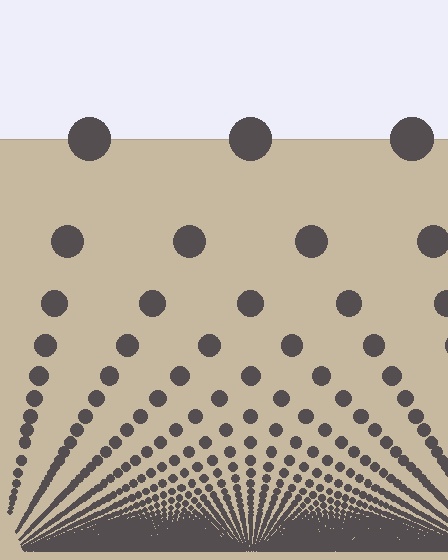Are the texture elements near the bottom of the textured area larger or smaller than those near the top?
Smaller. The gradient is inverted — elements near the bottom are smaller and denser.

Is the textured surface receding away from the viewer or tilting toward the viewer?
The surface appears to tilt toward the viewer. Texture elements get larger and sparser toward the top.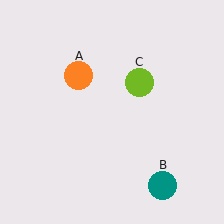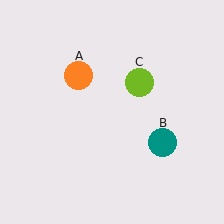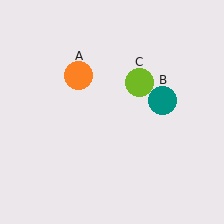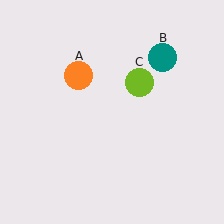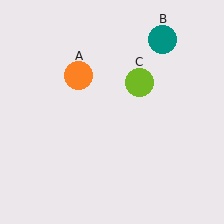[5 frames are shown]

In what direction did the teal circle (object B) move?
The teal circle (object B) moved up.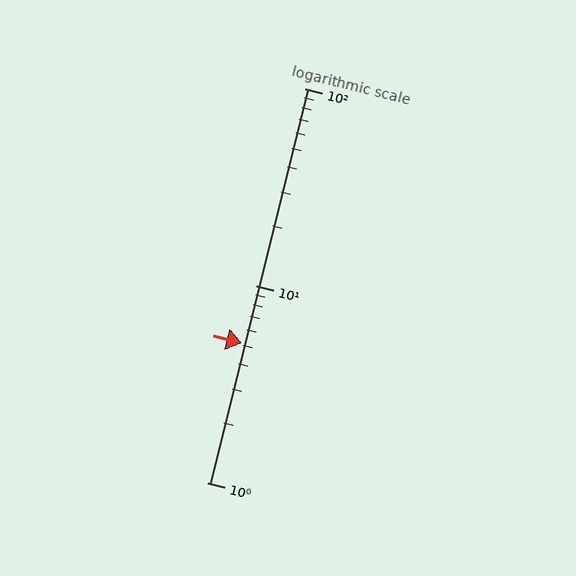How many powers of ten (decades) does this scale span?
The scale spans 2 decades, from 1 to 100.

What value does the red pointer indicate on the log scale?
The pointer indicates approximately 5.1.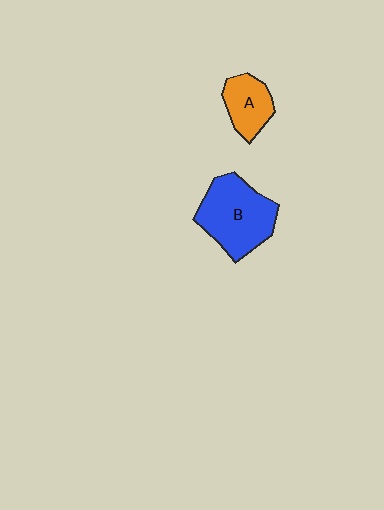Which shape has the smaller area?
Shape A (orange).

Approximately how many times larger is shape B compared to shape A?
Approximately 1.9 times.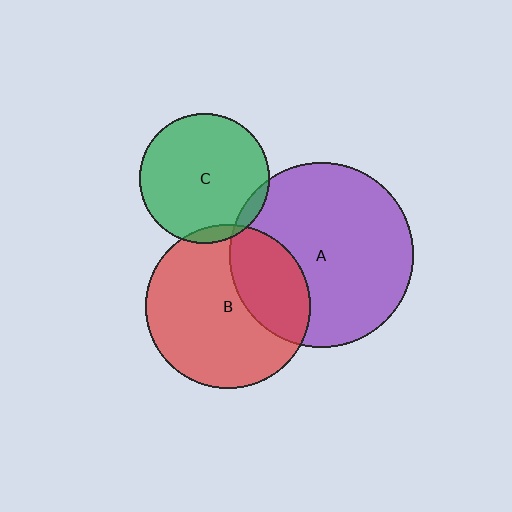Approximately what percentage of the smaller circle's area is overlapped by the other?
Approximately 5%.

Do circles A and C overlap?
Yes.